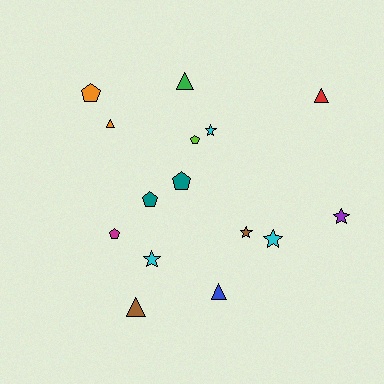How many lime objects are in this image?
There is 1 lime object.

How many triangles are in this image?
There are 5 triangles.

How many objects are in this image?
There are 15 objects.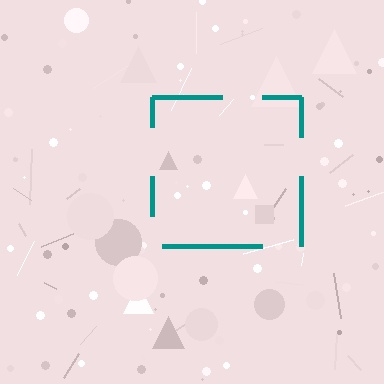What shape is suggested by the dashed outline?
The dashed outline suggests a square.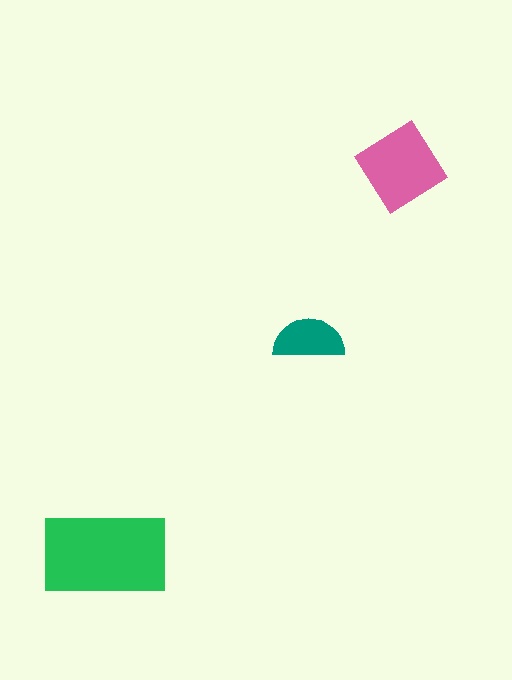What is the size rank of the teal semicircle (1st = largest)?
3rd.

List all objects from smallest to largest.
The teal semicircle, the pink diamond, the green rectangle.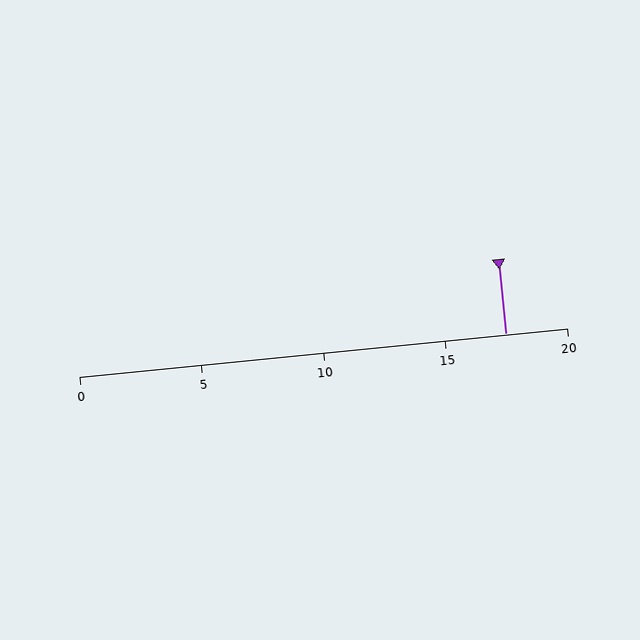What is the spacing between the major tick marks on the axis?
The major ticks are spaced 5 apart.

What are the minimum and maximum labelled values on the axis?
The axis runs from 0 to 20.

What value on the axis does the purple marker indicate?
The marker indicates approximately 17.5.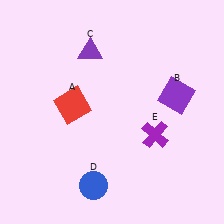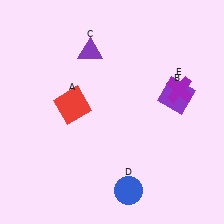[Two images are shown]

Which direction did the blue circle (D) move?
The blue circle (D) moved right.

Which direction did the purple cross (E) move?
The purple cross (E) moved up.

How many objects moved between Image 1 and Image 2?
2 objects moved between the two images.